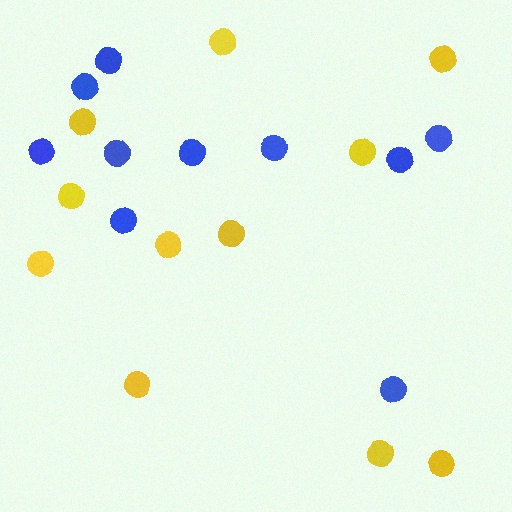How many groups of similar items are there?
There are 2 groups: one group of yellow circles (11) and one group of blue circles (10).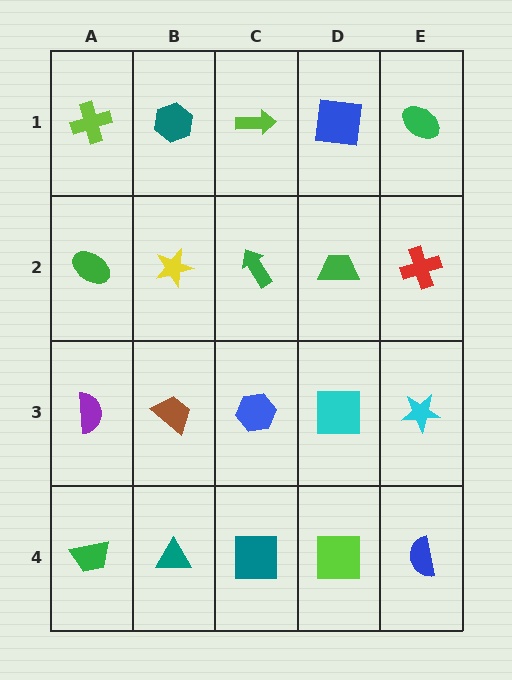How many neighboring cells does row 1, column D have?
3.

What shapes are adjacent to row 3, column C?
A green arrow (row 2, column C), a teal square (row 4, column C), a brown trapezoid (row 3, column B), a cyan square (row 3, column D).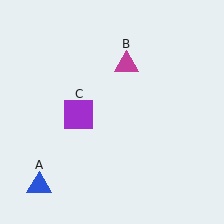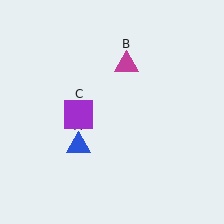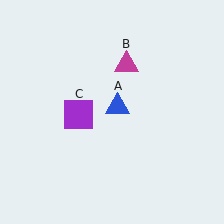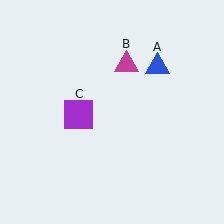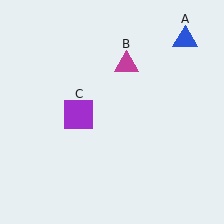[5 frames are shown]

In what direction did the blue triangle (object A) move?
The blue triangle (object A) moved up and to the right.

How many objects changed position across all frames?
1 object changed position: blue triangle (object A).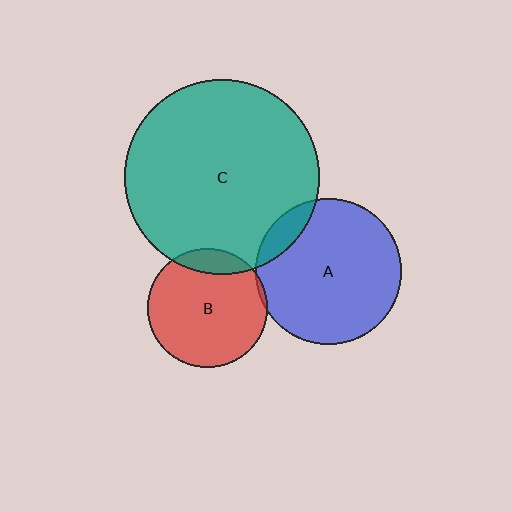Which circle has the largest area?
Circle C (teal).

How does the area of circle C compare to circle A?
Approximately 1.8 times.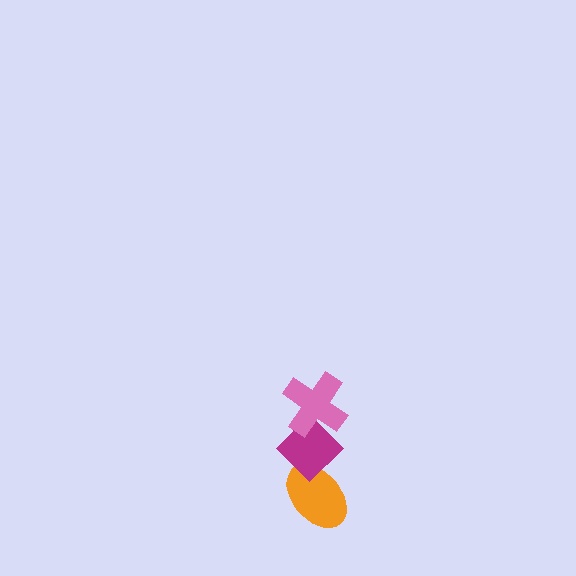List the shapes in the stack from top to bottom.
From top to bottom: the pink cross, the magenta diamond, the orange ellipse.